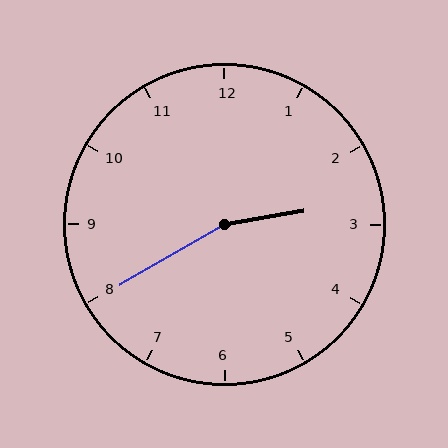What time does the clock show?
2:40.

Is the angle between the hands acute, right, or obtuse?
It is obtuse.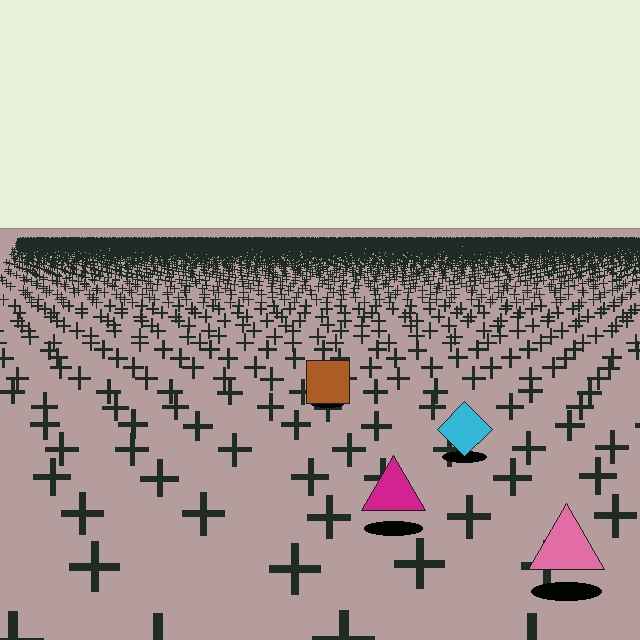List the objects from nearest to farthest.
From nearest to farthest: the pink triangle, the magenta triangle, the cyan diamond, the brown square.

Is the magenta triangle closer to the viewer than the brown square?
Yes. The magenta triangle is closer — you can tell from the texture gradient: the ground texture is coarser near it.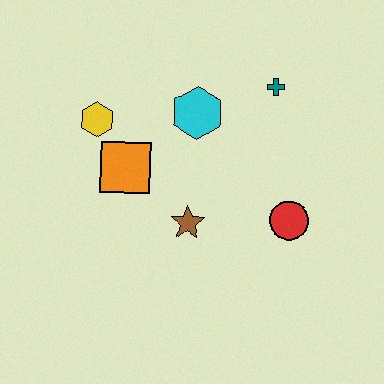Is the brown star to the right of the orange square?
Yes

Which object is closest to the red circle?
The brown star is closest to the red circle.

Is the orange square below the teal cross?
Yes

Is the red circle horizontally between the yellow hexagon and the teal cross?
No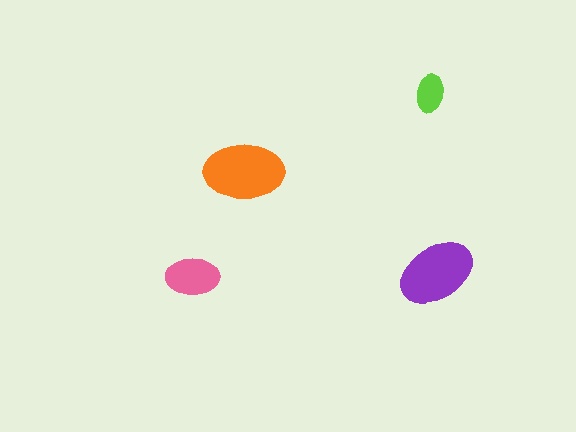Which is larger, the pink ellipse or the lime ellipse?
The pink one.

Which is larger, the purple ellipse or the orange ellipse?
The orange one.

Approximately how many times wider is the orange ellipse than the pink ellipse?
About 1.5 times wider.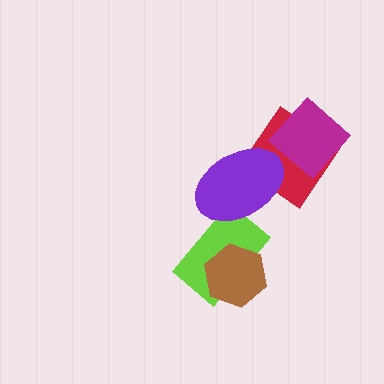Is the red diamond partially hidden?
Yes, it is partially covered by another shape.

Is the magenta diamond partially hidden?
No, no other shape covers it.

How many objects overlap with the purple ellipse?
2 objects overlap with the purple ellipse.